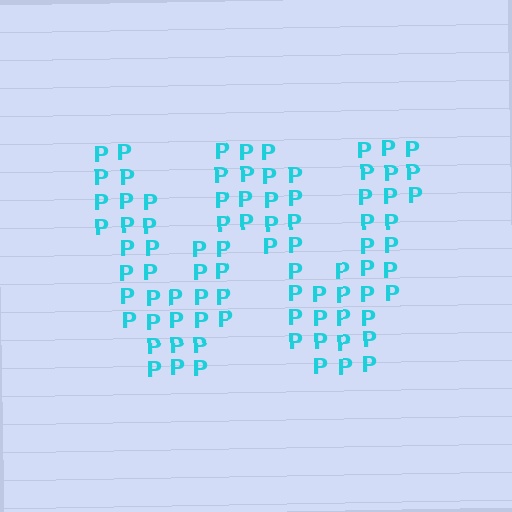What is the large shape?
The large shape is the letter W.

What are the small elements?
The small elements are letter P's.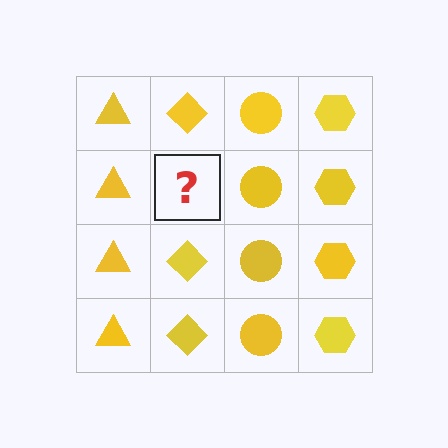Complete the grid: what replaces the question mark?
The question mark should be replaced with a yellow diamond.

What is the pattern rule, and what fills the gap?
The rule is that each column has a consistent shape. The gap should be filled with a yellow diamond.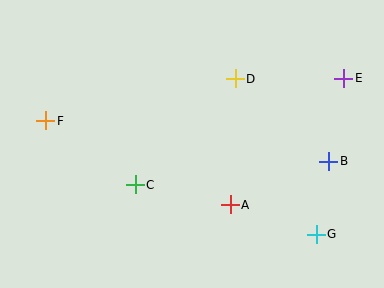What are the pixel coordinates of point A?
Point A is at (230, 205).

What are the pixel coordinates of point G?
Point G is at (316, 234).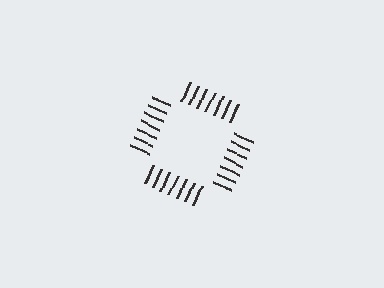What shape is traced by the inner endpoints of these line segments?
An illusory square — the line segments terminate on its edges but no continuous stroke is drawn.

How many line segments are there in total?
28 — 7 along each of the 4 edges.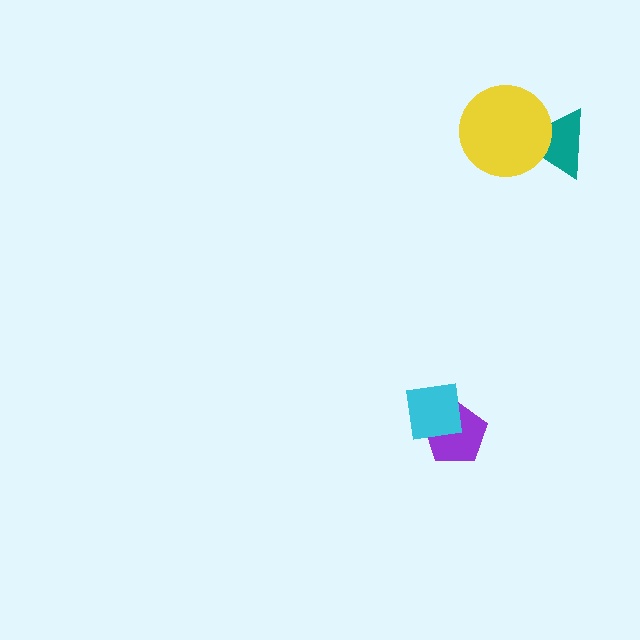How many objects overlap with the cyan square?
1 object overlaps with the cyan square.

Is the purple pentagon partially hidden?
Yes, it is partially covered by another shape.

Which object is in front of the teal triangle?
The yellow circle is in front of the teal triangle.